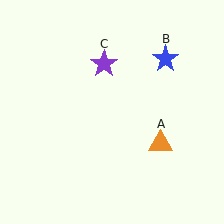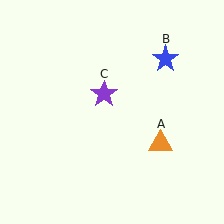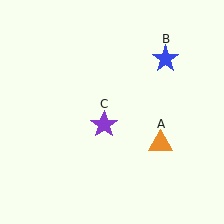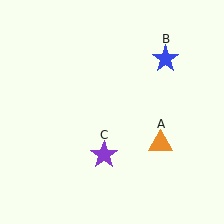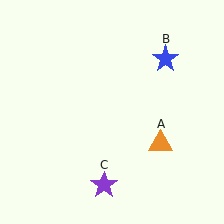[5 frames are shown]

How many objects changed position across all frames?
1 object changed position: purple star (object C).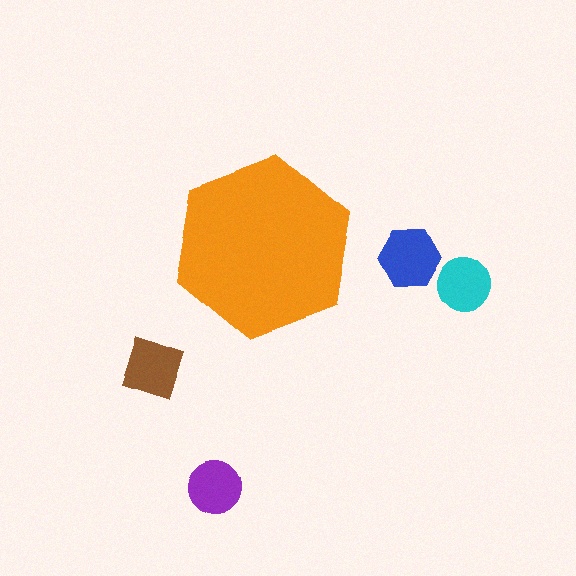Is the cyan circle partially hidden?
No, the cyan circle is fully visible.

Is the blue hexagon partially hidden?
No, the blue hexagon is fully visible.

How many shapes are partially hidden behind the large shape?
0 shapes are partially hidden.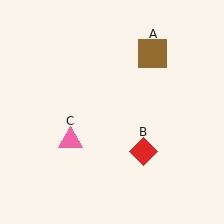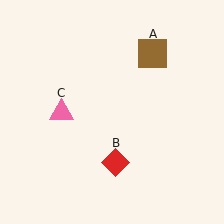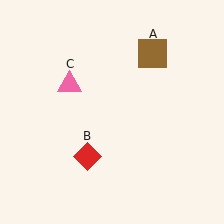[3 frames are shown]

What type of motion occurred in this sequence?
The red diamond (object B), pink triangle (object C) rotated clockwise around the center of the scene.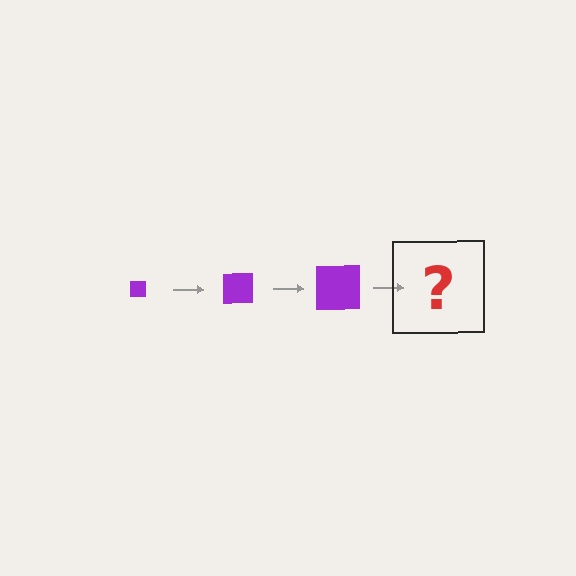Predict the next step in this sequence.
The next step is a purple square, larger than the previous one.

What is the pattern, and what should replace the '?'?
The pattern is that the square gets progressively larger each step. The '?' should be a purple square, larger than the previous one.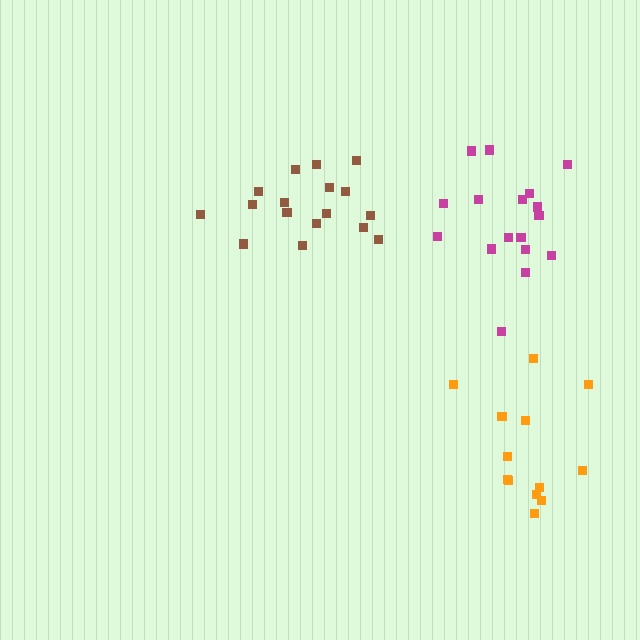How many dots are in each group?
Group 1: 17 dots, Group 2: 13 dots, Group 3: 17 dots (47 total).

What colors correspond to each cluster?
The clusters are colored: magenta, orange, brown.